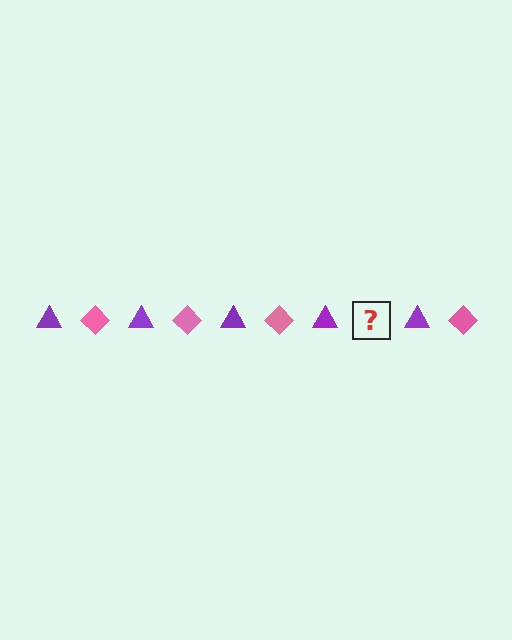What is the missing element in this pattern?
The missing element is a pink diamond.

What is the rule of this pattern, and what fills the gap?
The rule is that the pattern alternates between purple triangle and pink diamond. The gap should be filled with a pink diamond.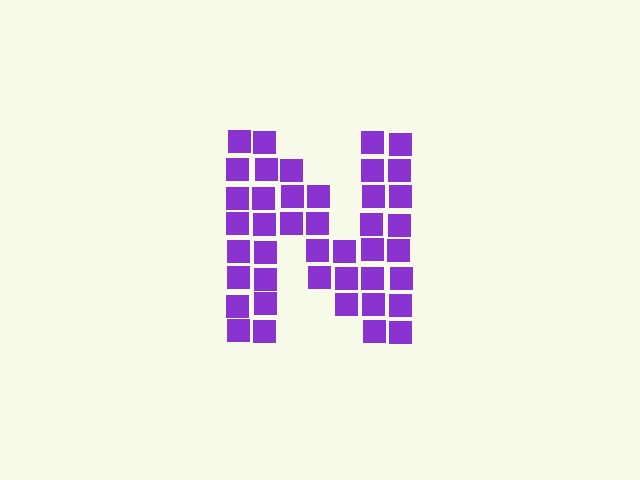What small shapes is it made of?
It is made of small squares.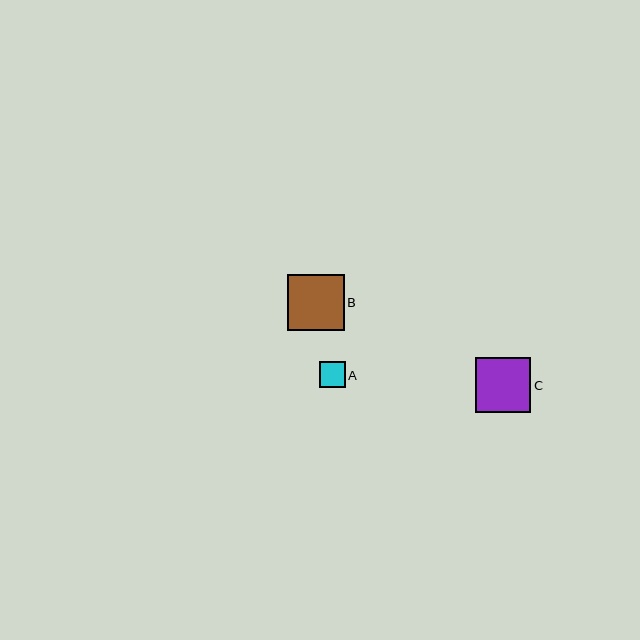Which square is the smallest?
Square A is the smallest with a size of approximately 26 pixels.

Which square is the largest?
Square B is the largest with a size of approximately 57 pixels.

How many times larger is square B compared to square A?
Square B is approximately 2.2 times the size of square A.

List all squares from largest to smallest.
From largest to smallest: B, C, A.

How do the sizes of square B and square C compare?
Square B and square C are approximately the same size.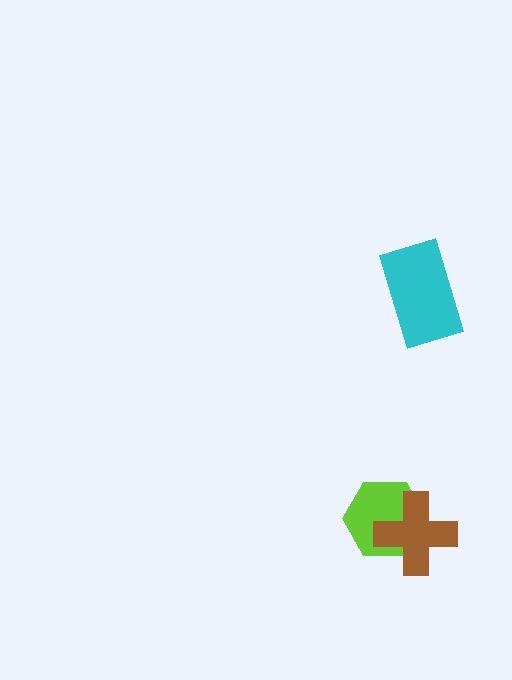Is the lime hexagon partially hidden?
Yes, it is partially covered by another shape.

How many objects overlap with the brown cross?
1 object overlaps with the brown cross.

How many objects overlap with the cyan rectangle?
0 objects overlap with the cyan rectangle.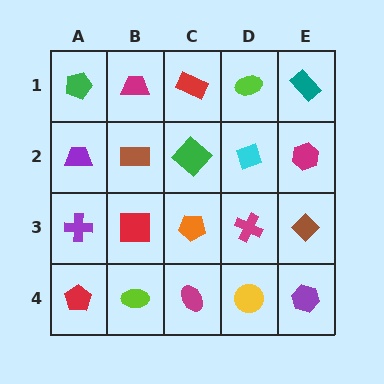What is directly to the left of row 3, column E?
A magenta cross.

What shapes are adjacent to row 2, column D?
A lime ellipse (row 1, column D), a magenta cross (row 3, column D), a green diamond (row 2, column C), a magenta hexagon (row 2, column E).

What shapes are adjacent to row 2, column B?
A magenta trapezoid (row 1, column B), a red square (row 3, column B), a purple trapezoid (row 2, column A), a green diamond (row 2, column C).